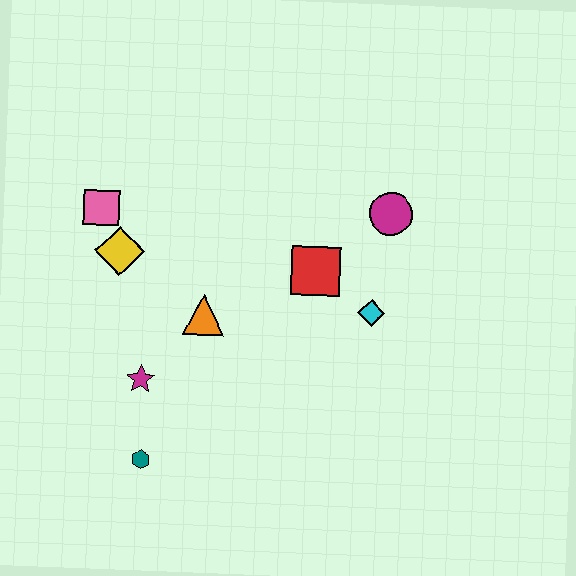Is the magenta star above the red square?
No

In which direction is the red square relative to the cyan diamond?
The red square is to the left of the cyan diamond.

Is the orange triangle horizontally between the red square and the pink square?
Yes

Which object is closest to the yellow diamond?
The pink square is closest to the yellow diamond.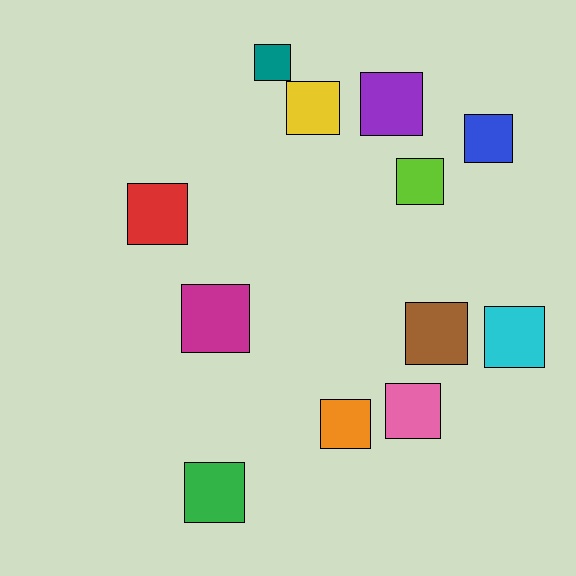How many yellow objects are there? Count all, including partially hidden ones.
There is 1 yellow object.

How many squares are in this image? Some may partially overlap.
There are 12 squares.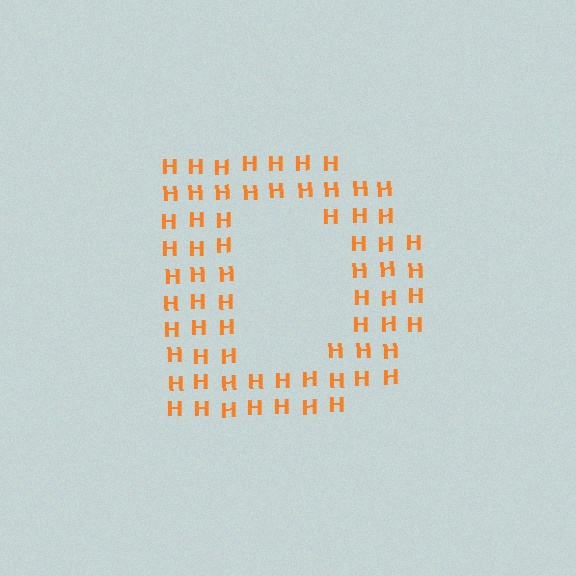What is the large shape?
The large shape is the letter D.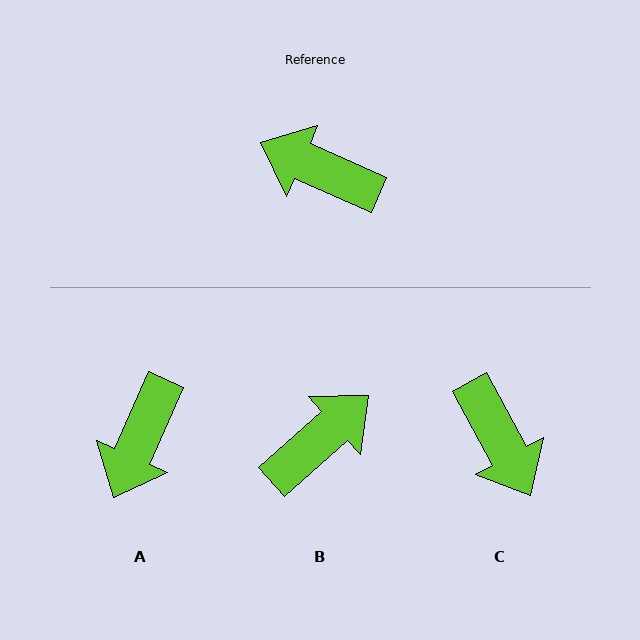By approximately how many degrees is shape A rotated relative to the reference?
Approximately 90 degrees counter-clockwise.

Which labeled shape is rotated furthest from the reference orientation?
C, about 142 degrees away.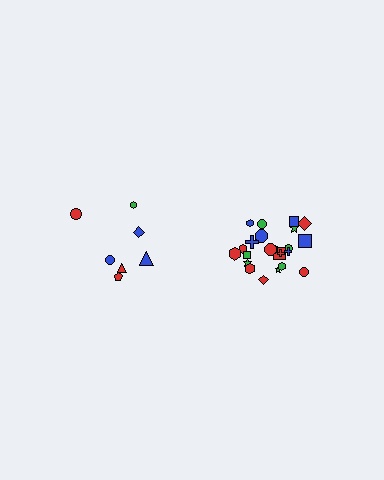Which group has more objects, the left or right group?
The right group.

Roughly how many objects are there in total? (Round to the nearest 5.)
Roughly 30 objects in total.